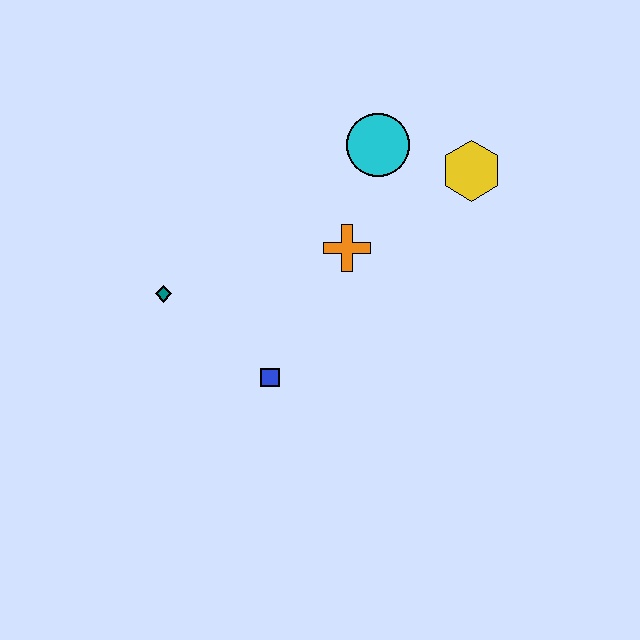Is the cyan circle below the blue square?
No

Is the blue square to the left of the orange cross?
Yes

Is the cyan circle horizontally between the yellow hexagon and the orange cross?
Yes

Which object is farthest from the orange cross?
The teal diamond is farthest from the orange cross.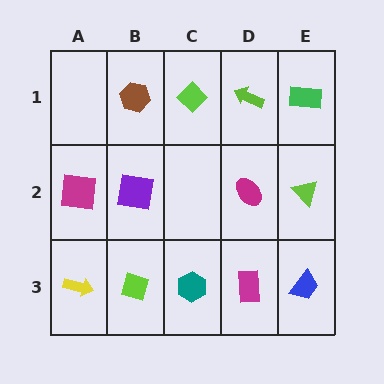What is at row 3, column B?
A lime diamond.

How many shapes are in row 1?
4 shapes.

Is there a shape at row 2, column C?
No, that cell is empty.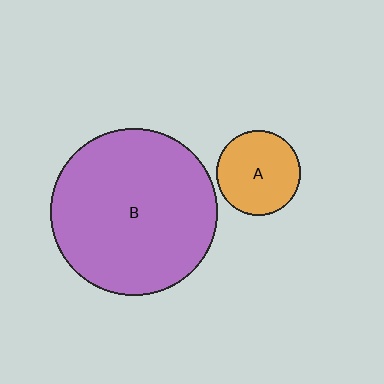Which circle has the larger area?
Circle B (purple).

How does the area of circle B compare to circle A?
Approximately 4.0 times.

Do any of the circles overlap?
No, none of the circles overlap.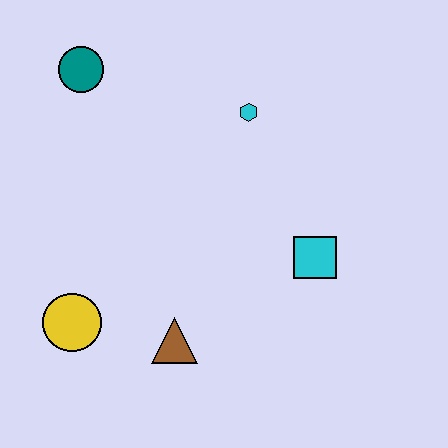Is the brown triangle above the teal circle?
No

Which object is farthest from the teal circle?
The cyan square is farthest from the teal circle.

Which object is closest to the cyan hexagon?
The cyan square is closest to the cyan hexagon.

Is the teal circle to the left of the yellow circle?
No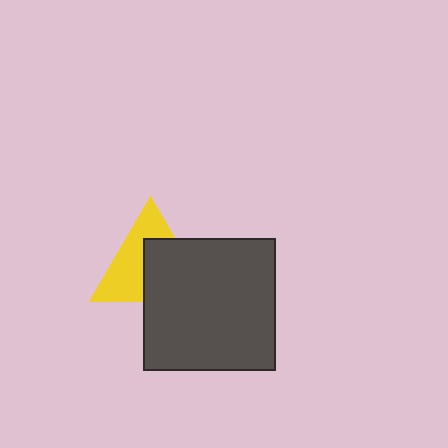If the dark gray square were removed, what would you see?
You would see the complete yellow triangle.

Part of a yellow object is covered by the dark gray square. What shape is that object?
It is a triangle.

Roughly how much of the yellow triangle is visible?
About half of it is visible (roughly 51%).